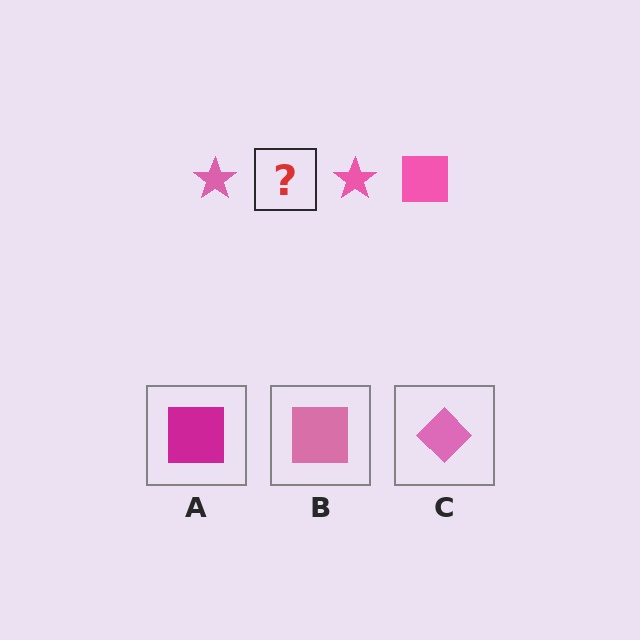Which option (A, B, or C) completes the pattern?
B.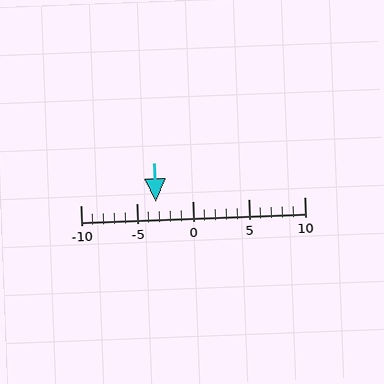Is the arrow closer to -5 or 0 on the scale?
The arrow is closer to -5.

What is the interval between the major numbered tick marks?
The major tick marks are spaced 5 units apart.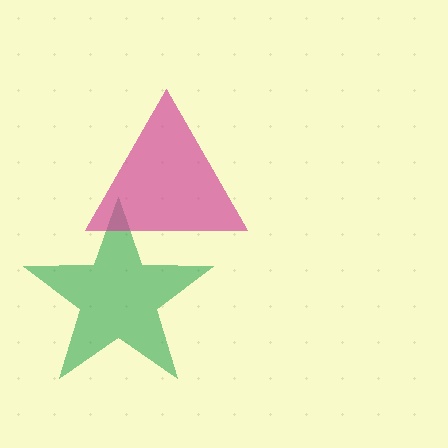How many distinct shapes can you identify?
There are 2 distinct shapes: a green star, a magenta triangle.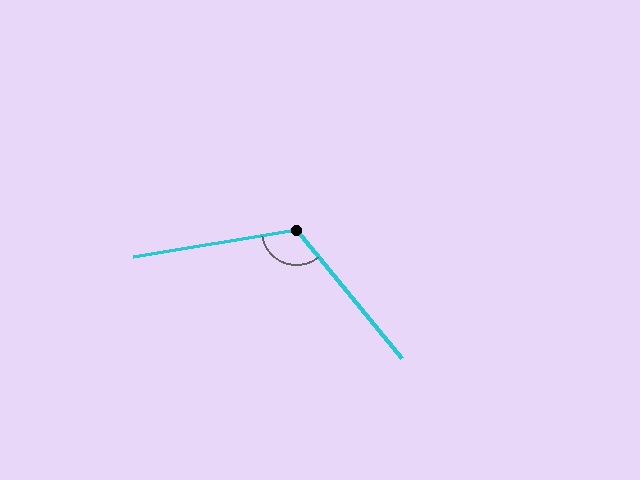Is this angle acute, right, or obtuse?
It is obtuse.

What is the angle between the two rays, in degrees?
Approximately 120 degrees.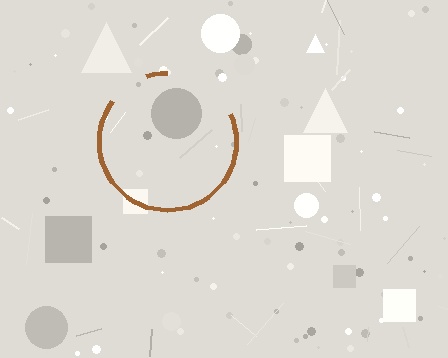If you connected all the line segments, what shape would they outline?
They would outline a circle.